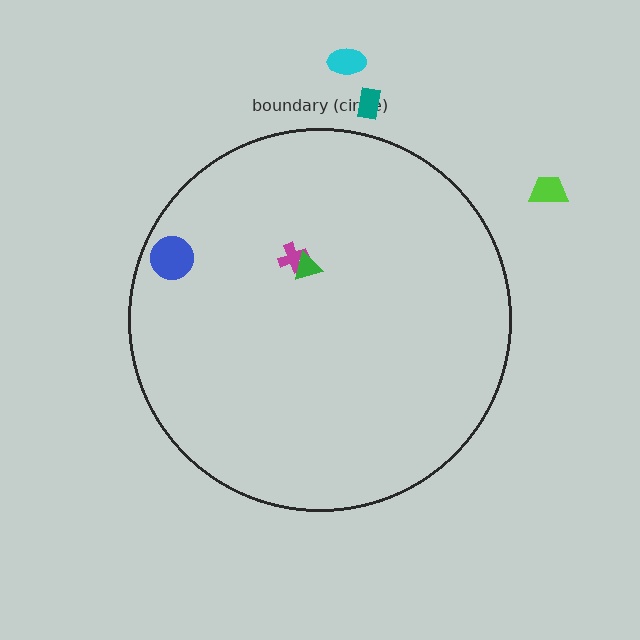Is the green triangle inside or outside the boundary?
Inside.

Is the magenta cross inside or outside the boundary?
Inside.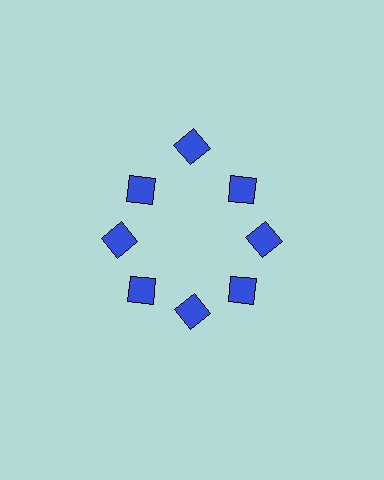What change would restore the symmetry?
The symmetry would be restored by moving it inward, back onto the ring so that all 8 diamonds sit at equal angles and equal distance from the center.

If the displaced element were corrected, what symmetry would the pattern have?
It would have 8-fold rotational symmetry — the pattern would map onto itself every 45 degrees.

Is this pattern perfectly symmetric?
No. The 8 blue diamonds are arranged in a ring, but one element near the 12 o'clock position is pushed outward from the center, breaking the 8-fold rotational symmetry.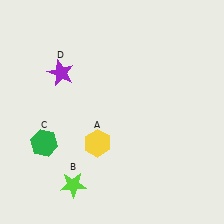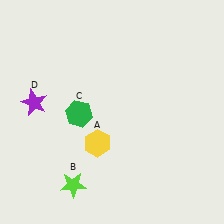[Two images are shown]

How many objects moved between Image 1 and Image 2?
2 objects moved between the two images.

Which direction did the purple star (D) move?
The purple star (D) moved down.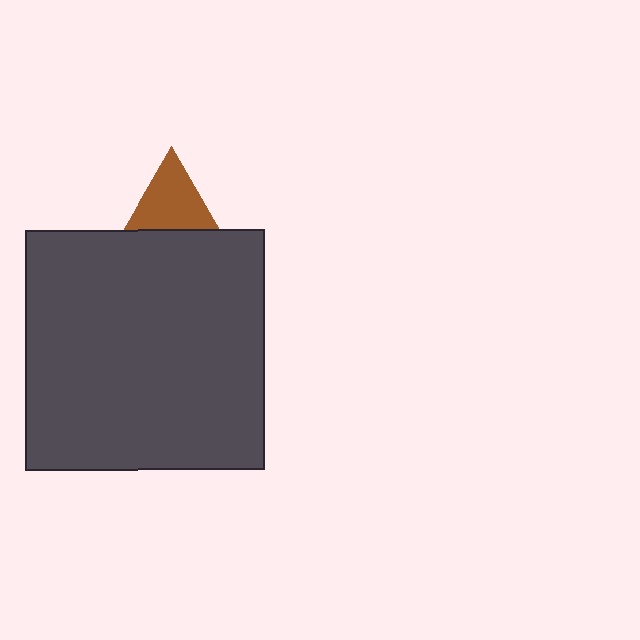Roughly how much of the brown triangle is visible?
About half of it is visible (roughly 49%).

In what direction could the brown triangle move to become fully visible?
The brown triangle could move up. That would shift it out from behind the dark gray square entirely.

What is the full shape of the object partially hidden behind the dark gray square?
The partially hidden object is a brown triangle.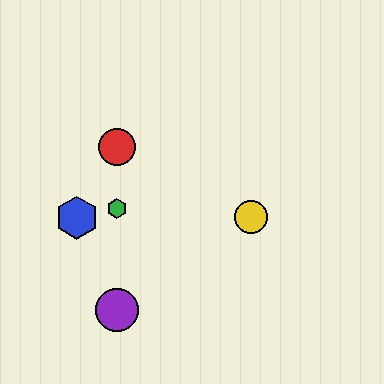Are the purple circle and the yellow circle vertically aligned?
No, the purple circle is at x≈117 and the yellow circle is at x≈251.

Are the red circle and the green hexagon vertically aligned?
Yes, both are at x≈117.